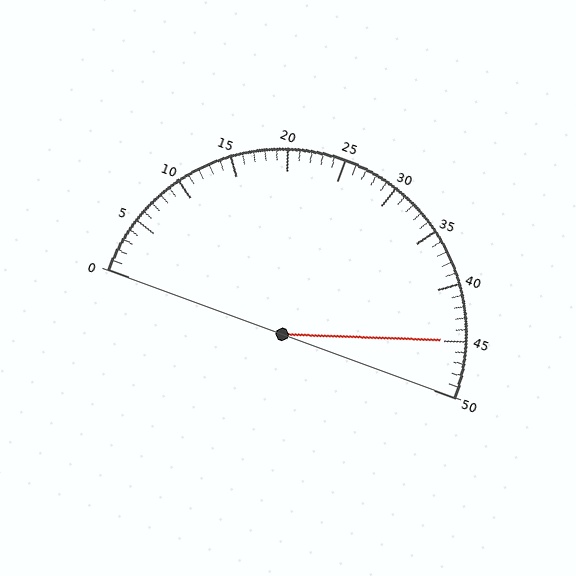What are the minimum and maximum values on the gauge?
The gauge ranges from 0 to 50.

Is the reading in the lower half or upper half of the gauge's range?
The reading is in the upper half of the range (0 to 50).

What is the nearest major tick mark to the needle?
The nearest major tick mark is 45.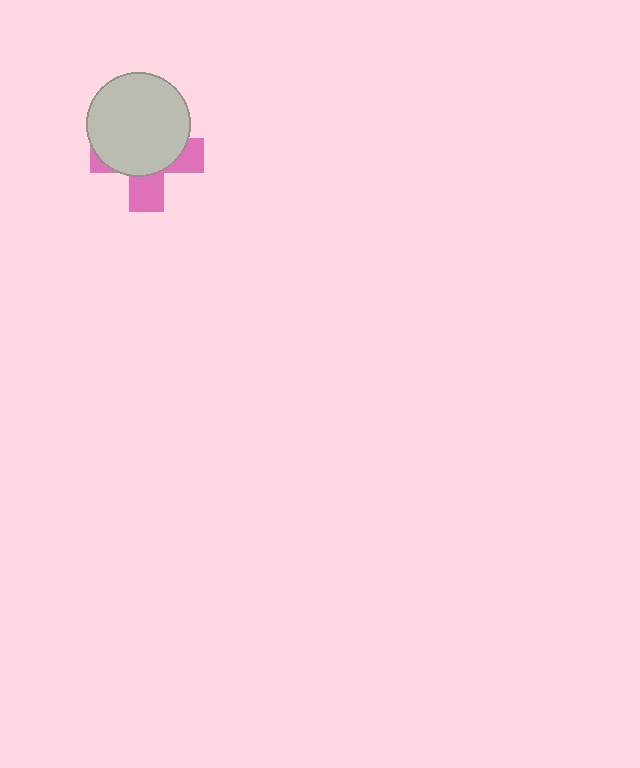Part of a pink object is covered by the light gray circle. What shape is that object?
It is a cross.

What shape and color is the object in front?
The object in front is a light gray circle.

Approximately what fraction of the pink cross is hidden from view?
Roughly 63% of the pink cross is hidden behind the light gray circle.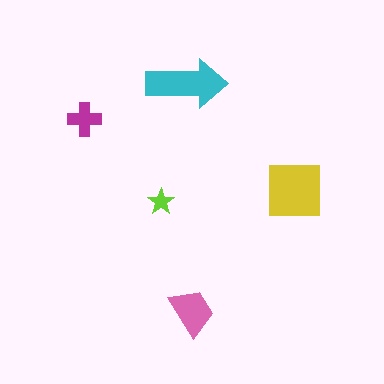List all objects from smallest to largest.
The lime star, the magenta cross, the pink trapezoid, the cyan arrow, the yellow square.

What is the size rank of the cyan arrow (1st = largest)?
2nd.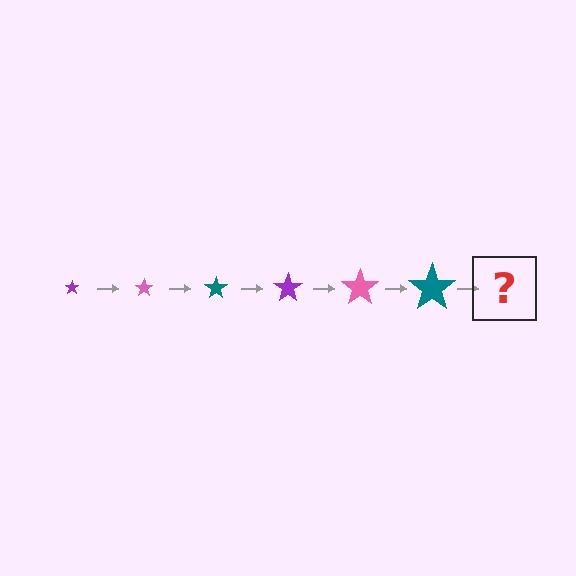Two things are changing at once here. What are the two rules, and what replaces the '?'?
The two rules are that the star grows larger each step and the color cycles through purple, pink, and teal. The '?' should be a purple star, larger than the previous one.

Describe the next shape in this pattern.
It should be a purple star, larger than the previous one.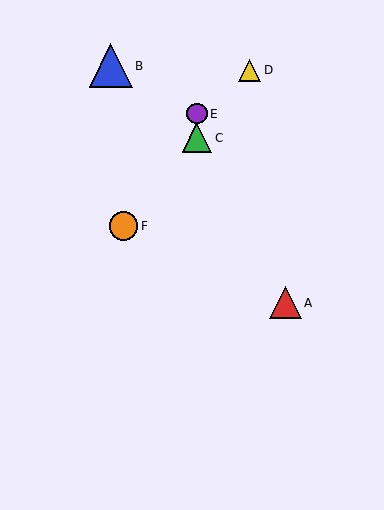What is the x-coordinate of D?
Object D is at x≈250.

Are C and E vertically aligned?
Yes, both are at x≈197.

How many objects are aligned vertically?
2 objects (C, E) are aligned vertically.